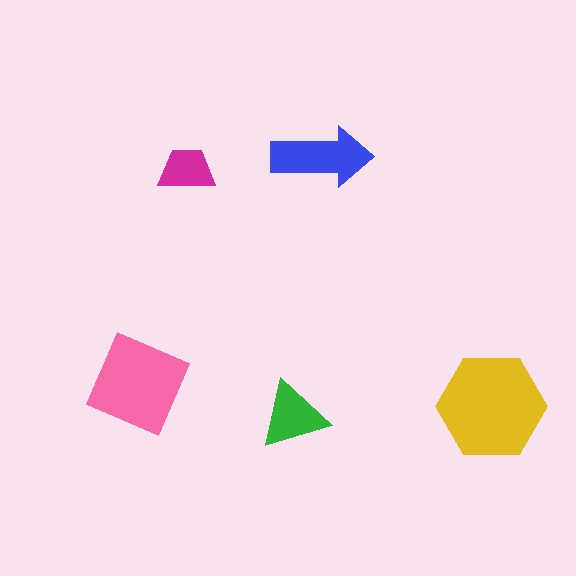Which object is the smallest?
The magenta trapezoid.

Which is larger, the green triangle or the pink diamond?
The pink diamond.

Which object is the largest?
The yellow hexagon.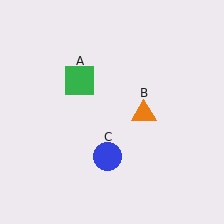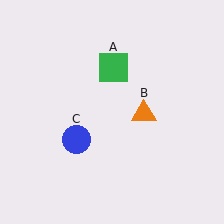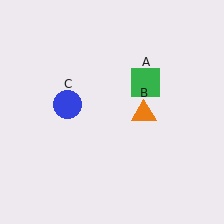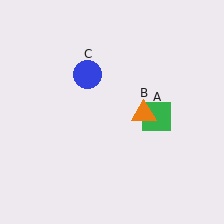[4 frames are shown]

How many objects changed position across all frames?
2 objects changed position: green square (object A), blue circle (object C).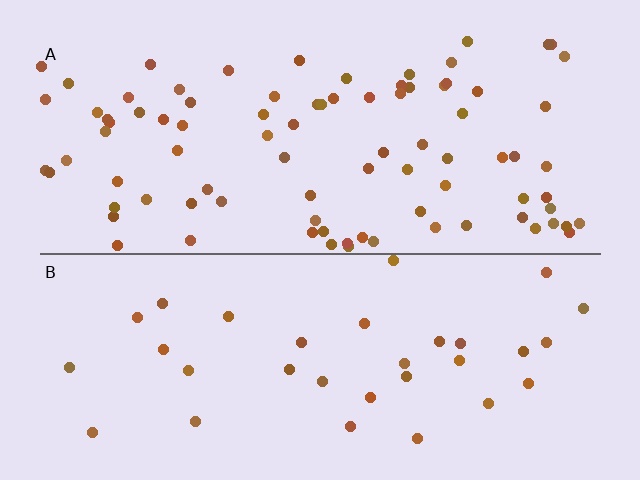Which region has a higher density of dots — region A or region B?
A (the top).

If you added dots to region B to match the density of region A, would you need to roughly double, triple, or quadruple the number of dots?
Approximately triple.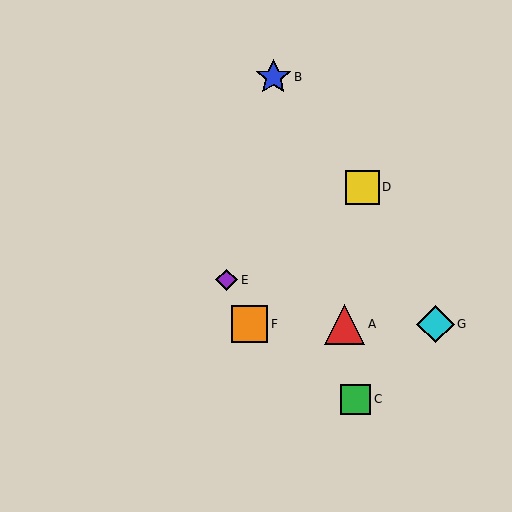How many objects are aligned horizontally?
3 objects (A, F, G) are aligned horizontally.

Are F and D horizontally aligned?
No, F is at y≈324 and D is at y≈187.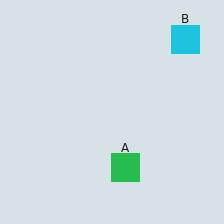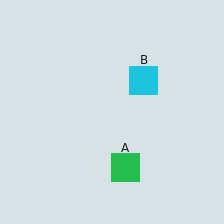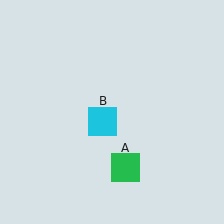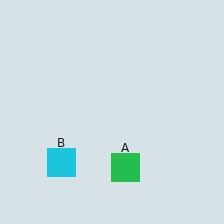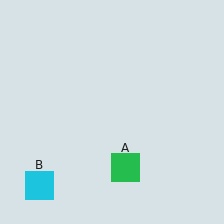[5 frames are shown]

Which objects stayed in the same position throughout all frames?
Green square (object A) remained stationary.